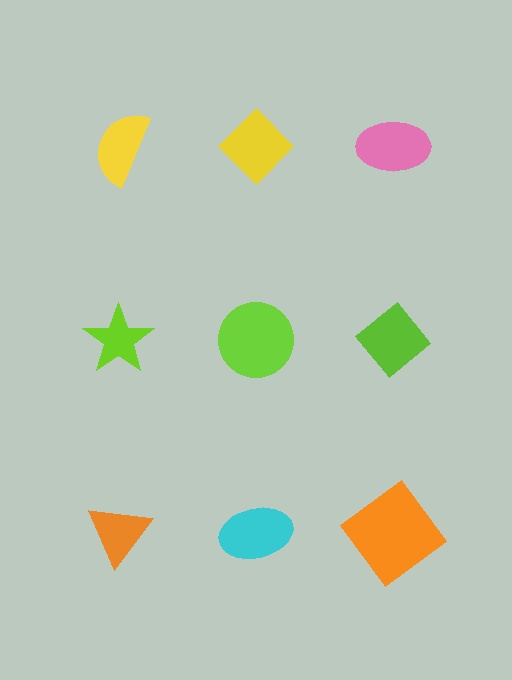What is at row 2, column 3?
A lime diamond.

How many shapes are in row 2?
3 shapes.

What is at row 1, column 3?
A pink ellipse.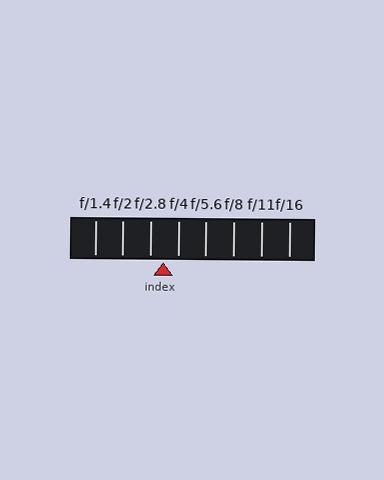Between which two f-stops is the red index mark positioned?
The index mark is between f/2.8 and f/4.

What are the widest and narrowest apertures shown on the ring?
The widest aperture shown is f/1.4 and the narrowest is f/16.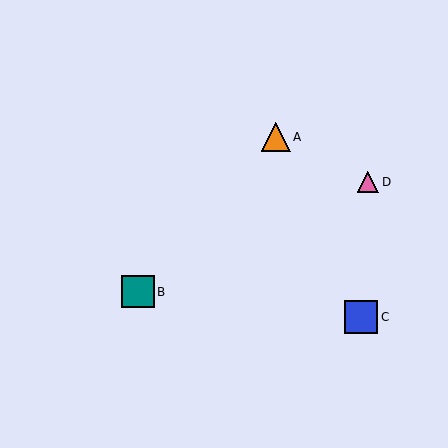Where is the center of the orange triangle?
The center of the orange triangle is at (276, 137).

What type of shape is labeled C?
Shape C is a blue square.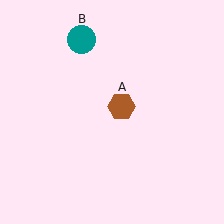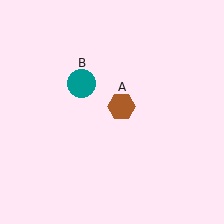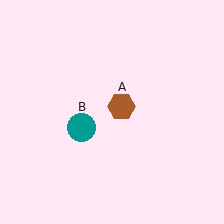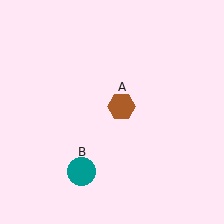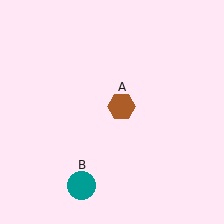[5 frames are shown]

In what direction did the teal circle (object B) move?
The teal circle (object B) moved down.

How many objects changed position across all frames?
1 object changed position: teal circle (object B).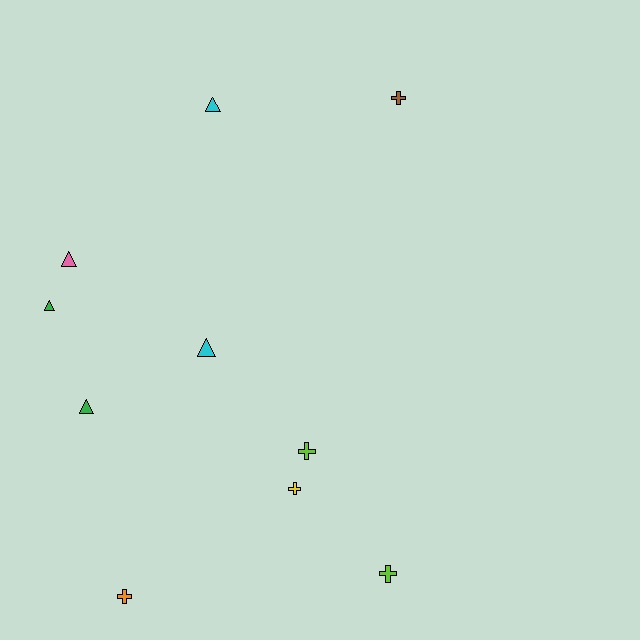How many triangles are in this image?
There are 5 triangles.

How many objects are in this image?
There are 10 objects.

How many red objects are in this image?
There are no red objects.